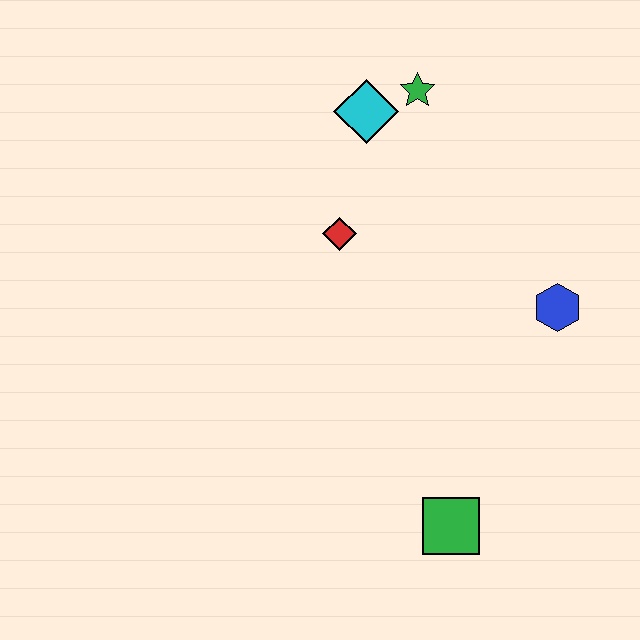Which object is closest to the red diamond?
The cyan diamond is closest to the red diamond.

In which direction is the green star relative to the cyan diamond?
The green star is to the right of the cyan diamond.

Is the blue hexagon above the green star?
No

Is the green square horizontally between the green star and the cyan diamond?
No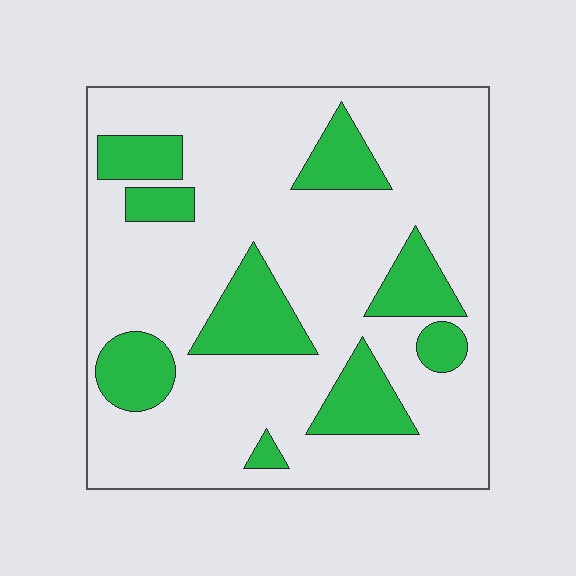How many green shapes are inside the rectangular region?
9.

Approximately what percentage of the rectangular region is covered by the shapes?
Approximately 25%.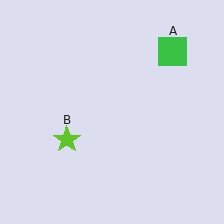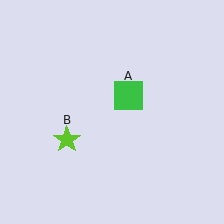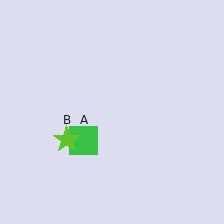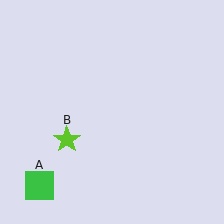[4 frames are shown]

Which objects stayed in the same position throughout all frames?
Lime star (object B) remained stationary.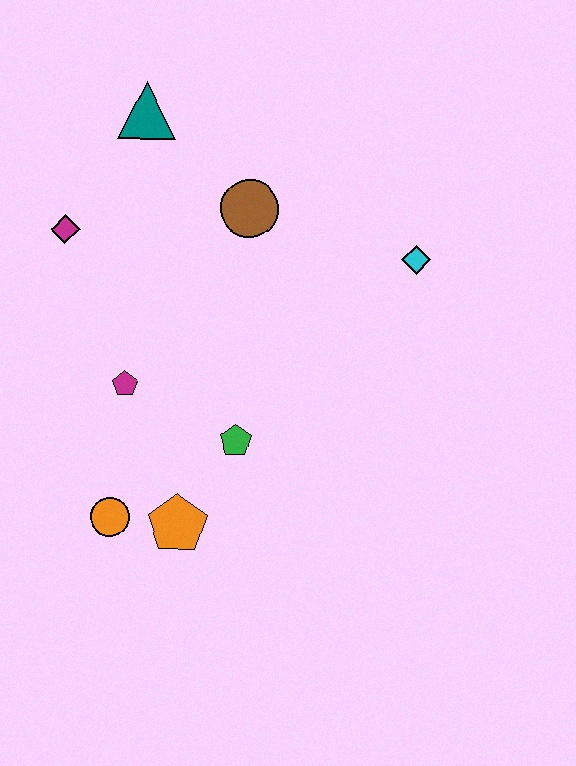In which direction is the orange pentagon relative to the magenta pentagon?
The orange pentagon is below the magenta pentagon.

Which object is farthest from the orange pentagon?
The teal triangle is farthest from the orange pentagon.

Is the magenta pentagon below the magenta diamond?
Yes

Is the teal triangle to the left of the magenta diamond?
No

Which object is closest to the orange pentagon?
The orange circle is closest to the orange pentagon.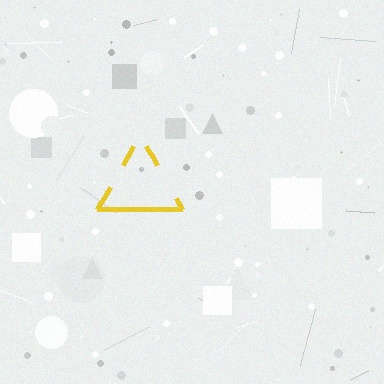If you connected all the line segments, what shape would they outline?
They would outline a triangle.